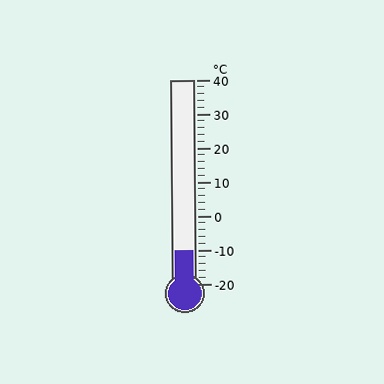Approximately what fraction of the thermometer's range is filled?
The thermometer is filled to approximately 15% of its range.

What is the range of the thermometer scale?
The thermometer scale ranges from -20°C to 40°C.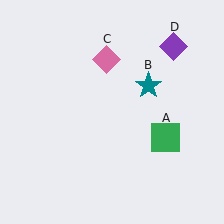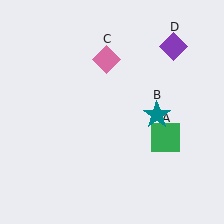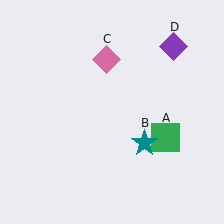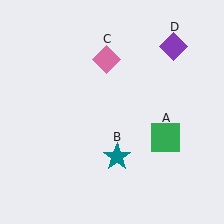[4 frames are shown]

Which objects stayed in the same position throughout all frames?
Green square (object A) and pink diamond (object C) and purple diamond (object D) remained stationary.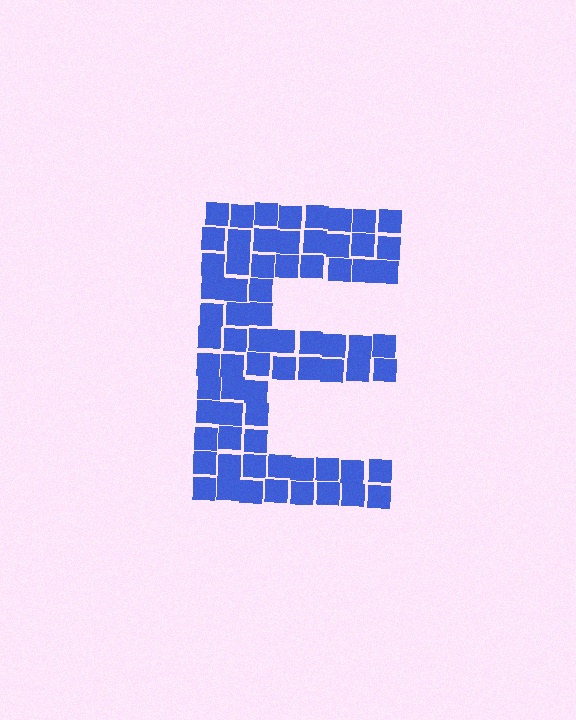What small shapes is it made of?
It is made of small squares.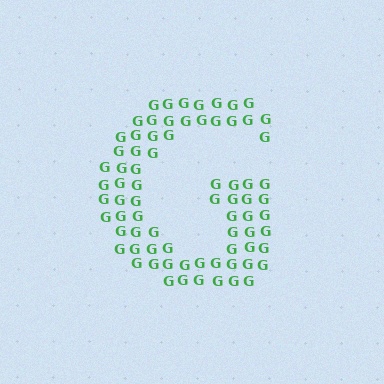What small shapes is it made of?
It is made of small letter G's.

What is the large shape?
The large shape is the letter G.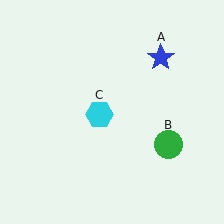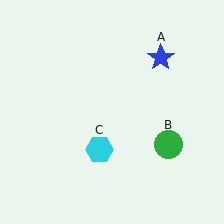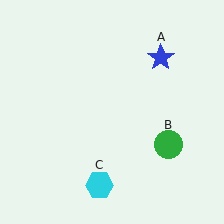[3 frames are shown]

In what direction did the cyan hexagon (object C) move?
The cyan hexagon (object C) moved down.